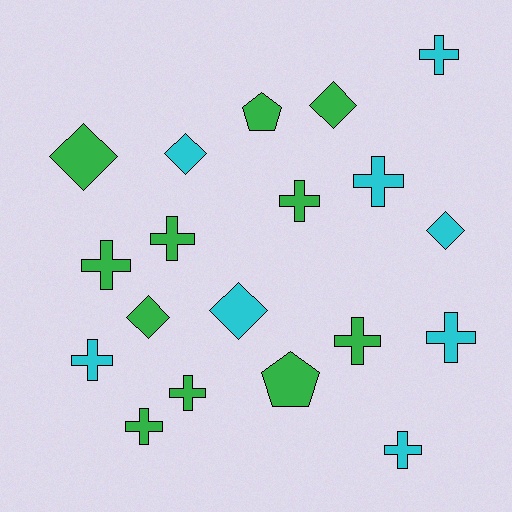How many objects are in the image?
There are 19 objects.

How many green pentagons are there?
There are 2 green pentagons.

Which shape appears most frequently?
Cross, with 11 objects.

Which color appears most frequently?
Green, with 11 objects.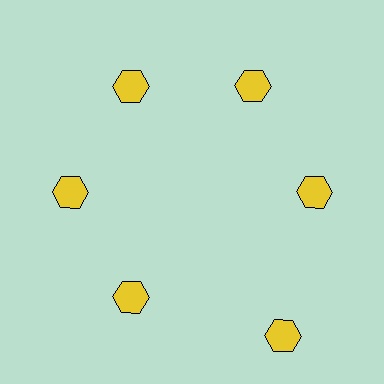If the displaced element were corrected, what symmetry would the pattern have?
It would have 6-fold rotational symmetry — the pattern would map onto itself every 60 degrees.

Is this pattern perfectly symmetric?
No. The 6 yellow hexagons are arranged in a ring, but one element near the 5 o'clock position is pushed outward from the center, breaking the 6-fold rotational symmetry.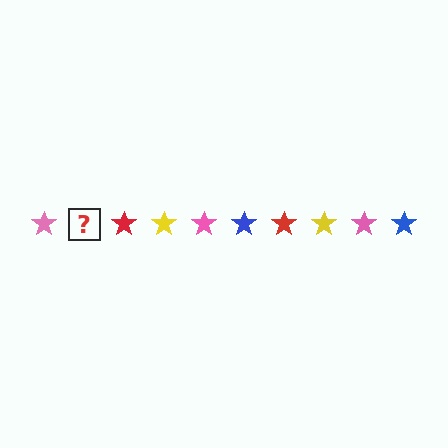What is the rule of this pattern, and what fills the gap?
The rule is that the pattern cycles through pink, blue, red, yellow stars. The gap should be filled with a blue star.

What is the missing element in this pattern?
The missing element is a blue star.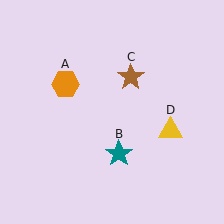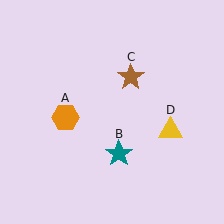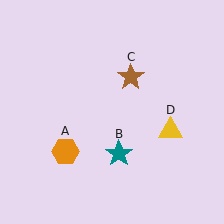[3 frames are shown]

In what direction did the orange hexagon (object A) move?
The orange hexagon (object A) moved down.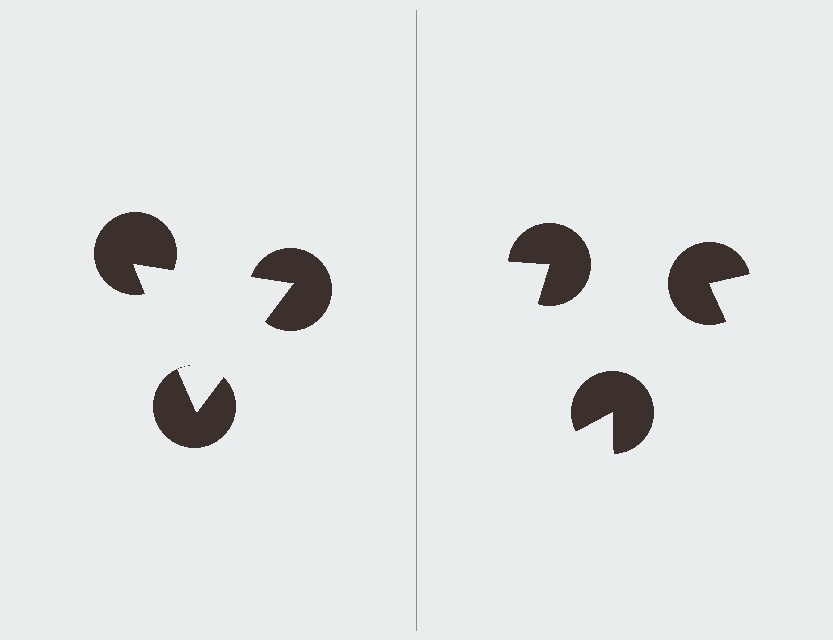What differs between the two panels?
The pac-man discs are positioned identically on both sides; only the wedge orientations differ. On the left they align to a triangle; on the right they are misaligned.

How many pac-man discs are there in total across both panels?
6 — 3 on each side.